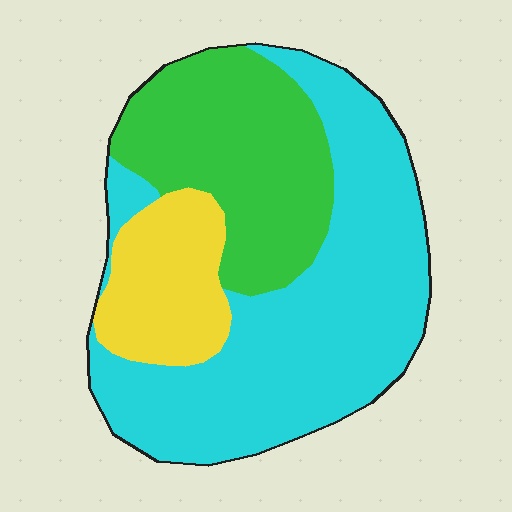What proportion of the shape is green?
Green covers 30% of the shape.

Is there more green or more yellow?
Green.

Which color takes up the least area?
Yellow, at roughly 15%.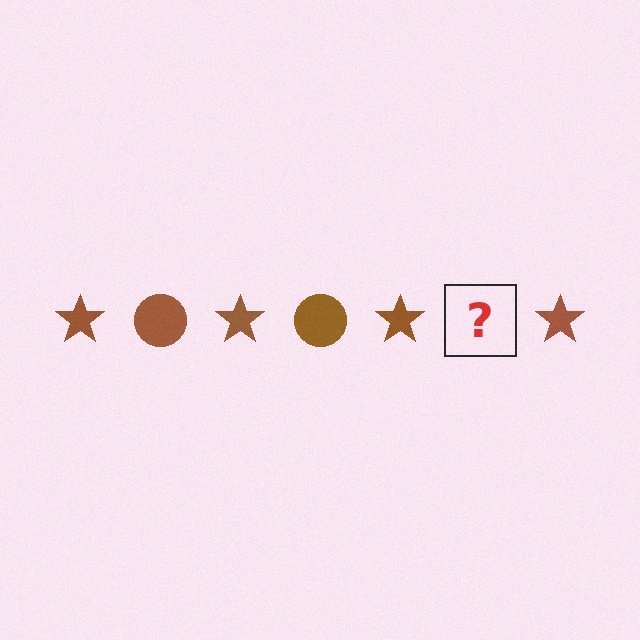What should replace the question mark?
The question mark should be replaced with a brown circle.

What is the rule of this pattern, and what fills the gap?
The rule is that the pattern cycles through star, circle shapes in brown. The gap should be filled with a brown circle.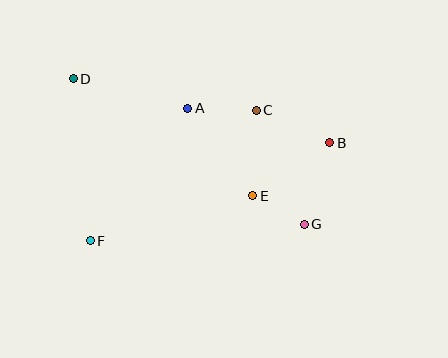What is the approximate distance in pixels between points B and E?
The distance between B and E is approximately 94 pixels.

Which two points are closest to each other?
Points E and G are closest to each other.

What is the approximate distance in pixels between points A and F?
The distance between A and F is approximately 165 pixels.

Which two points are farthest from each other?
Points D and G are farthest from each other.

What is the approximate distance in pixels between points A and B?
The distance between A and B is approximately 146 pixels.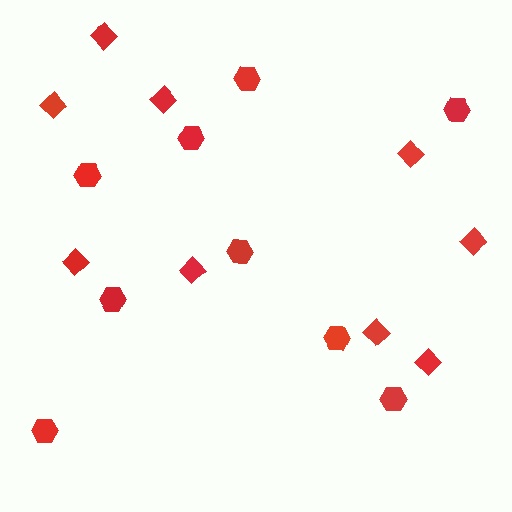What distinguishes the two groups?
There are 2 groups: one group of hexagons (9) and one group of diamonds (9).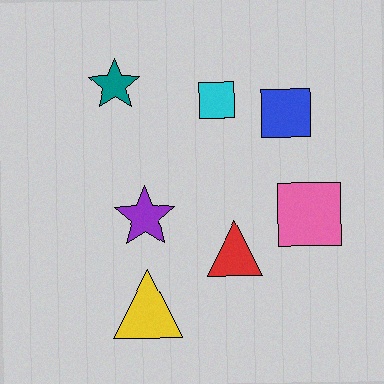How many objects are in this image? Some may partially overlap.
There are 7 objects.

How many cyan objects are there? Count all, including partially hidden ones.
There is 1 cyan object.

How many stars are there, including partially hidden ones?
There are 2 stars.